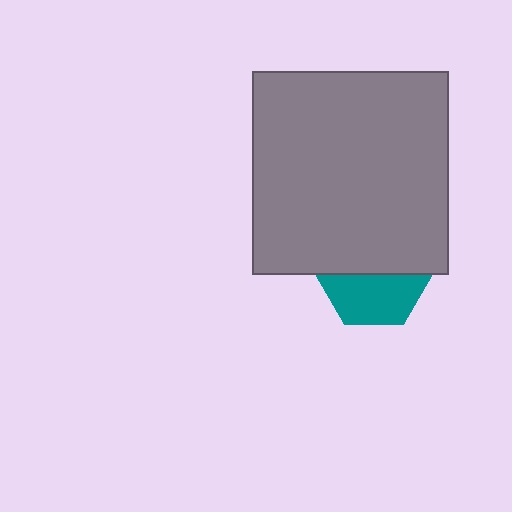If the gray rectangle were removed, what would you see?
You would see the complete teal hexagon.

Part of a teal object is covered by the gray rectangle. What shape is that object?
It is a hexagon.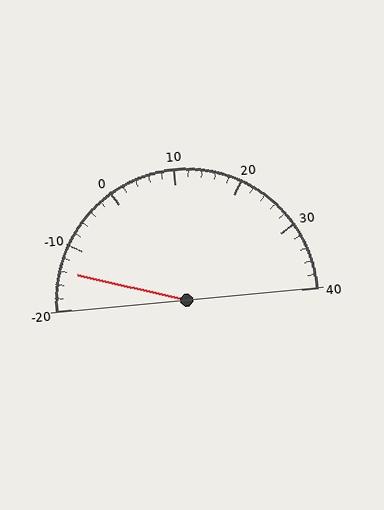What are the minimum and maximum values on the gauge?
The gauge ranges from -20 to 40.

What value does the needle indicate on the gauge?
The needle indicates approximately -14.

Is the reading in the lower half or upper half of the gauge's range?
The reading is in the lower half of the range (-20 to 40).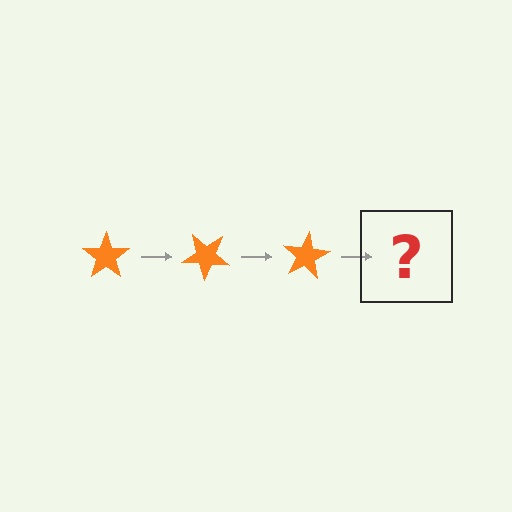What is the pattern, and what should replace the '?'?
The pattern is that the star rotates 40 degrees each step. The '?' should be an orange star rotated 120 degrees.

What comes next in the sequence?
The next element should be an orange star rotated 120 degrees.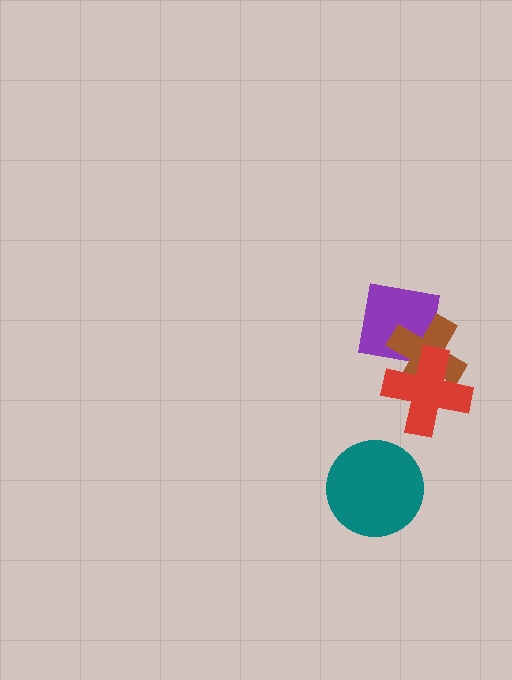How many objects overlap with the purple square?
1 object overlaps with the purple square.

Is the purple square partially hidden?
Yes, it is partially covered by another shape.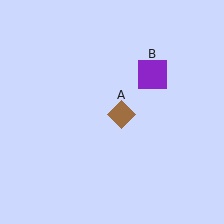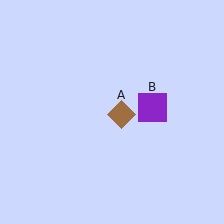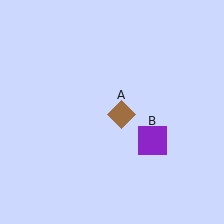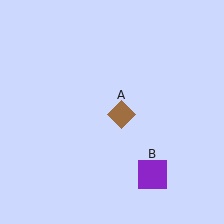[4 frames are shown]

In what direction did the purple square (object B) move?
The purple square (object B) moved down.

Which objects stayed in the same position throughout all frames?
Brown diamond (object A) remained stationary.